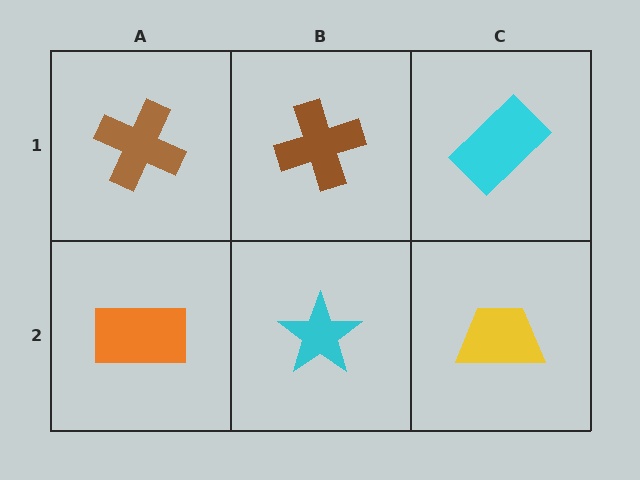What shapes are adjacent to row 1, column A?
An orange rectangle (row 2, column A), a brown cross (row 1, column B).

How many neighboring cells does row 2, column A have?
2.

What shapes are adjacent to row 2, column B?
A brown cross (row 1, column B), an orange rectangle (row 2, column A), a yellow trapezoid (row 2, column C).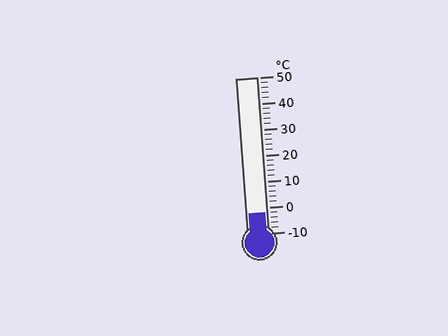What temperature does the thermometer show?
The thermometer shows approximately -2°C.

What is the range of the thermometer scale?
The thermometer scale ranges from -10°C to 50°C.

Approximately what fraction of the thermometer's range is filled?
The thermometer is filled to approximately 15% of its range.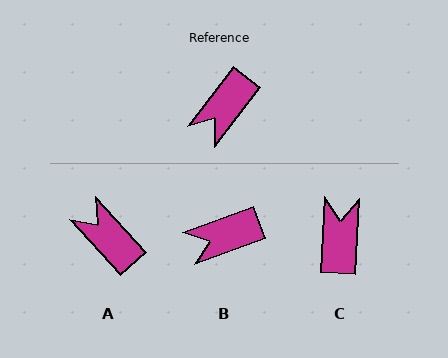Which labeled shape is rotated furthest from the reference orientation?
C, about 145 degrees away.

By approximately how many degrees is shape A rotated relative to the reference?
Approximately 100 degrees clockwise.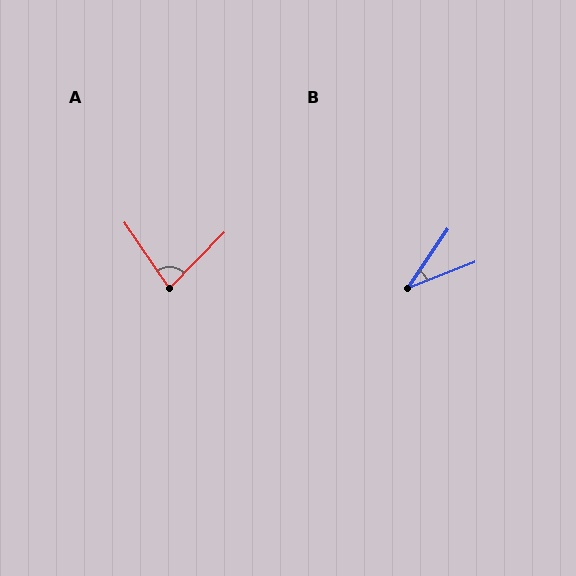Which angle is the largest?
A, at approximately 79 degrees.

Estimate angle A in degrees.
Approximately 79 degrees.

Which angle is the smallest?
B, at approximately 34 degrees.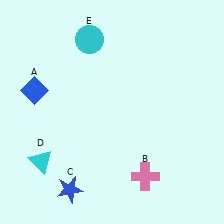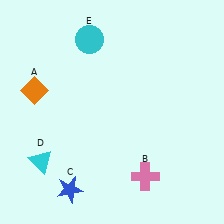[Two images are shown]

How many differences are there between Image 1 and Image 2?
There is 1 difference between the two images.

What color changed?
The diamond (A) changed from blue in Image 1 to orange in Image 2.